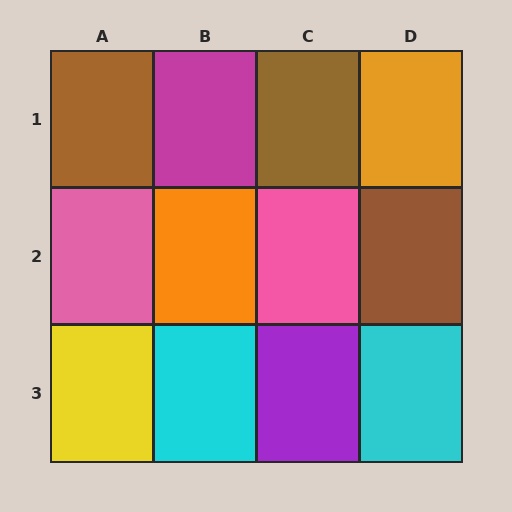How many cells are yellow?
1 cell is yellow.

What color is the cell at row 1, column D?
Orange.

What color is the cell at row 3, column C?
Purple.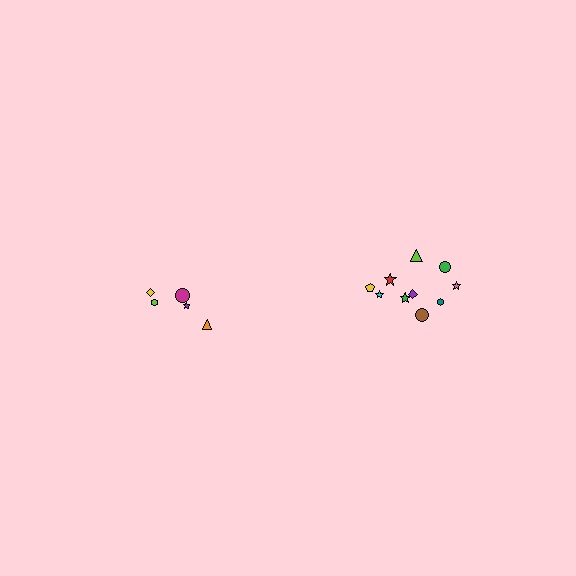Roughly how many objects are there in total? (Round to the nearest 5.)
Roughly 15 objects in total.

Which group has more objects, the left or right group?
The right group.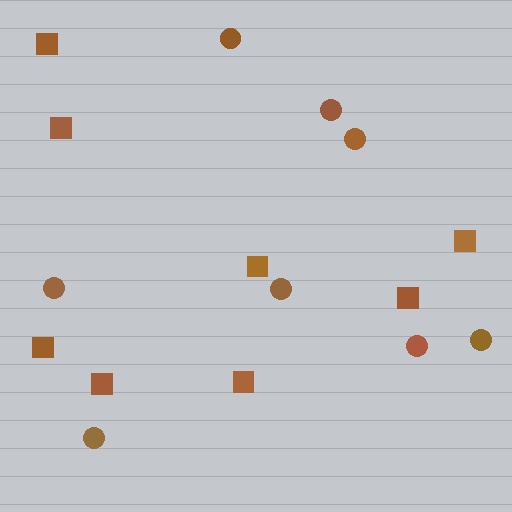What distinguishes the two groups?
There are 2 groups: one group of squares (8) and one group of circles (8).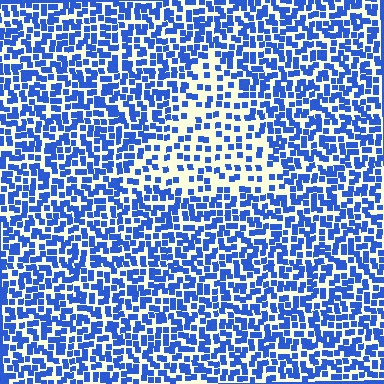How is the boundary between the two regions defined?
The boundary is defined by a change in element density (approximately 2.0x ratio). All elements are the same color, size, and shape.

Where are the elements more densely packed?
The elements are more densely packed outside the triangle boundary.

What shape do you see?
I see a triangle.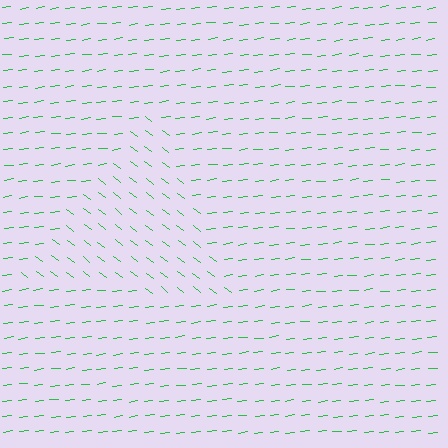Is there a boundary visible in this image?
Yes, there is a texture boundary formed by a change in line orientation.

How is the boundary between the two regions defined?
The boundary is defined purely by a change in line orientation (approximately 45 degrees difference). All lines are the same color and thickness.